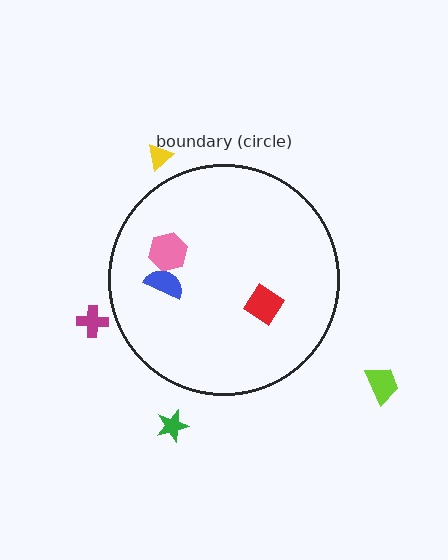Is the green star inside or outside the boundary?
Outside.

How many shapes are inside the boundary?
3 inside, 4 outside.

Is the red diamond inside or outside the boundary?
Inside.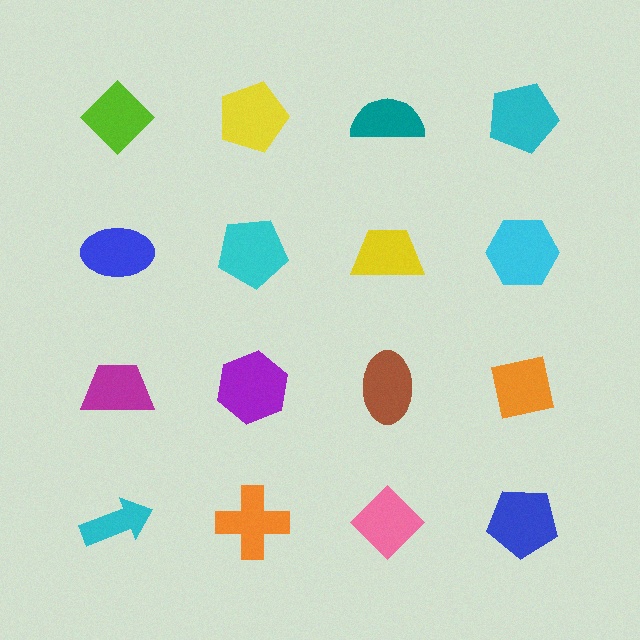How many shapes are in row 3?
4 shapes.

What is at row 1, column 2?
A yellow pentagon.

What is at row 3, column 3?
A brown ellipse.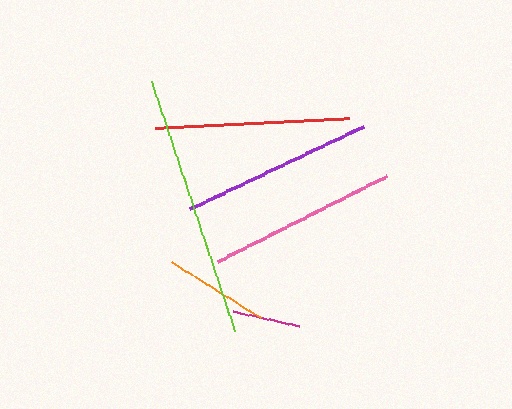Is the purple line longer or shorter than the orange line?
The purple line is longer than the orange line.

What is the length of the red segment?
The red segment is approximately 194 pixels long.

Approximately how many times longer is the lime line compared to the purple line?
The lime line is approximately 1.4 times the length of the purple line.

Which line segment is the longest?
The lime line is the longest at approximately 264 pixels.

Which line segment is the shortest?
The magenta line is the shortest at approximately 67 pixels.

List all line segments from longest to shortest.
From longest to shortest: lime, red, purple, pink, orange, magenta.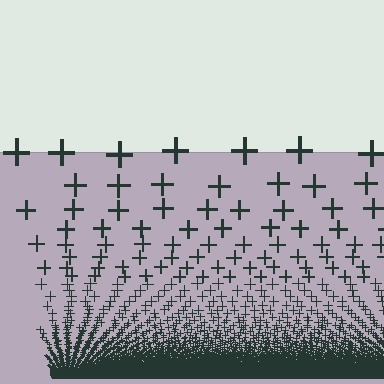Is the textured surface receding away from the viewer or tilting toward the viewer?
The surface appears to tilt toward the viewer. Texture elements get larger and sparser toward the top.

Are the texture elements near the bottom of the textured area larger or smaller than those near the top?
Smaller. The gradient is inverted — elements near the bottom are smaller and denser.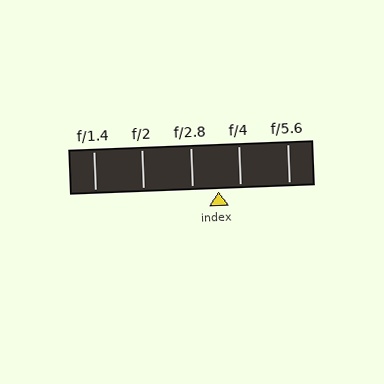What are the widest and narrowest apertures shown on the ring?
The widest aperture shown is f/1.4 and the narrowest is f/5.6.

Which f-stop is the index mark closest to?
The index mark is closest to f/4.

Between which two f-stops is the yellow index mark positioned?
The index mark is between f/2.8 and f/4.